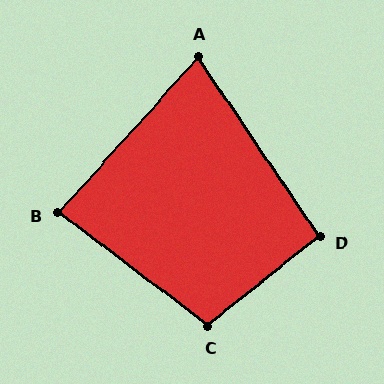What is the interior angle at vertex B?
Approximately 85 degrees (approximately right).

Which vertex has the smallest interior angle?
A, at approximately 76 degrees.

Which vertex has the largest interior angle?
C, at approximately 104 degrees.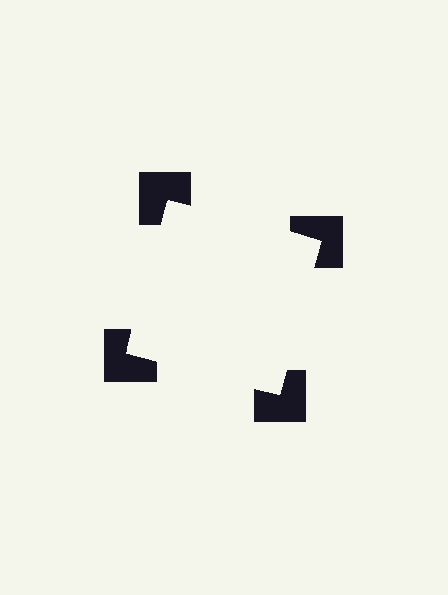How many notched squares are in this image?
There are 4 — one at each vertex of the illusory square.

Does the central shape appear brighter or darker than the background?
It typically appears slightly brighter than the background, even though no actual brightness change is drawn.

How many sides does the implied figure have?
4 sides.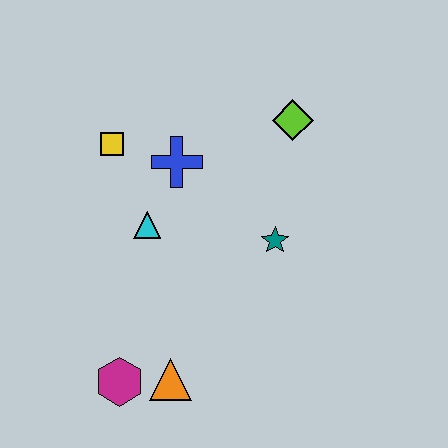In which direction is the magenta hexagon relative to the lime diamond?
The magenta hexagon is below the lime diamond.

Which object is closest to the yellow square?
The blue cross is closest to the yellow square.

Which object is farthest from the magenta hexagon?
The lime diamond is farthest from the magenta hexagon.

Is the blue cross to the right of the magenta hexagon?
Yes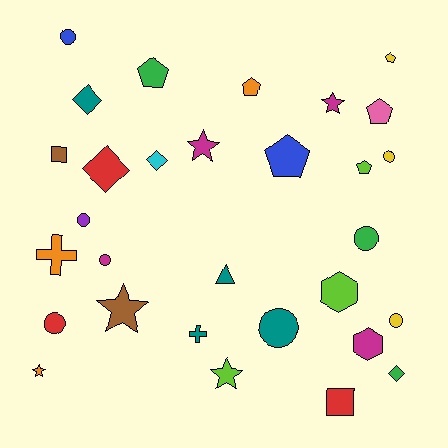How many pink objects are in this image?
There is 1 pink object.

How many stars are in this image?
There are 5 stars.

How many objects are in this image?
There are 30 objects.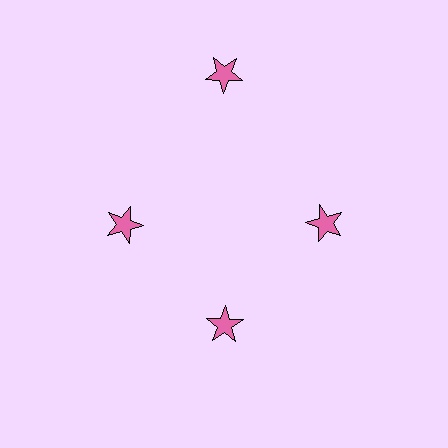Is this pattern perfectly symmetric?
No. The 4 pink stars are arranged in a ring, but one element near the 12 o'clock position is pushed outward from the center, breaking the 4-fold rotational symmetry.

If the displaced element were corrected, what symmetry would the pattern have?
It would have 4-fold rotational symmetry — the pattern would map onto itself every 90 degrees.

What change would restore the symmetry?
The symmetry would be restored by moving it inward, back onto the ring so that all 4 stars sit at equal angles and equal distance from the center.